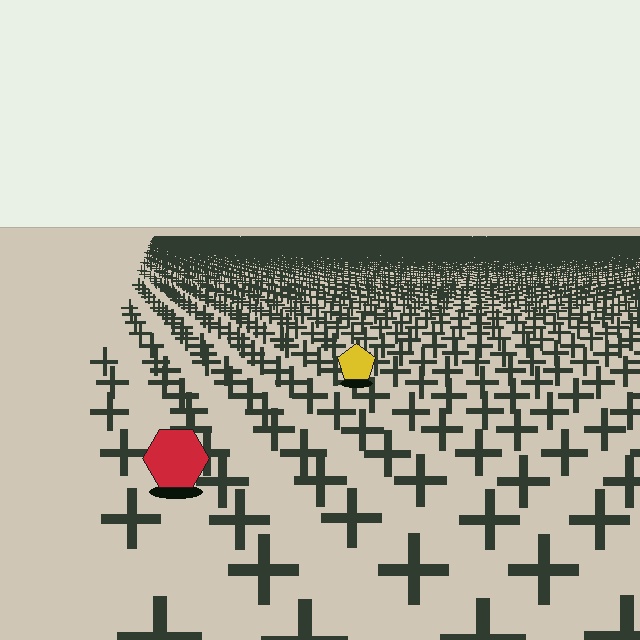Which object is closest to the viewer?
The red hexagon is closest. The texture marks near it are larger and more spread out.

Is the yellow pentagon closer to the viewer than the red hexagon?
No. The red hexagon is closer — you can tell from the texture gradient: the ground texture is coarser near it.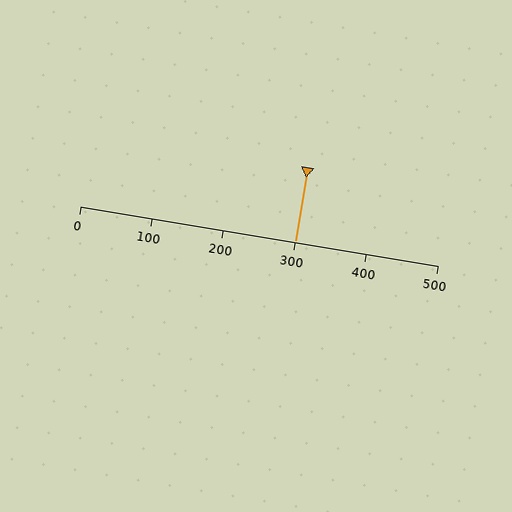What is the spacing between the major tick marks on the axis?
The major ticks are spaced 100 apart.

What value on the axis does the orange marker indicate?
The marker indicates approximately 300.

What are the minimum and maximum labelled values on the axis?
The axis runs from 0 to 500.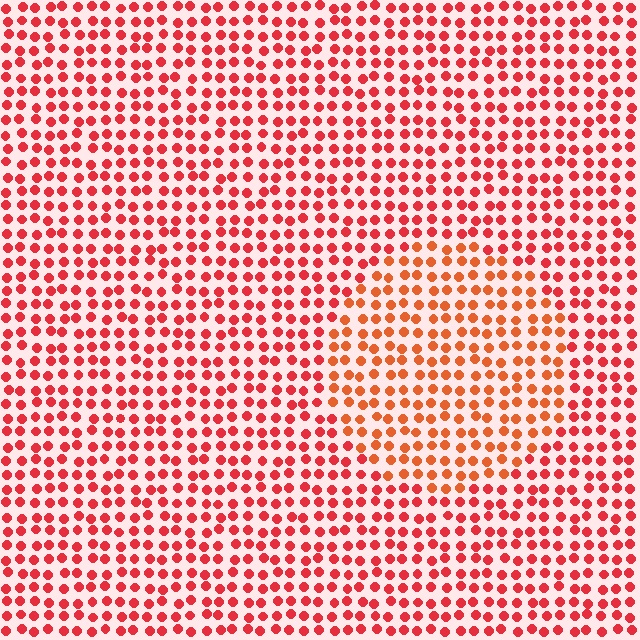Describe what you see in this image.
The image is filled with small red elements in a uniform arrangement. A circle-shaped region is visible where the elements are tinted to a slightly different hue, forming a subtle color boundary.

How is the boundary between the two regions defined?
The boundary is defined purely by a slight shift in hue (about 22 degrees). Spacing, size, and orientation are identical on both sides.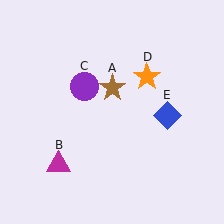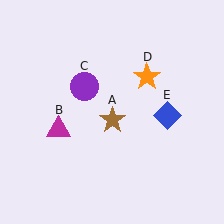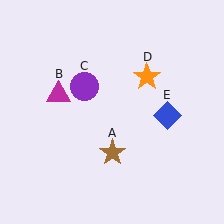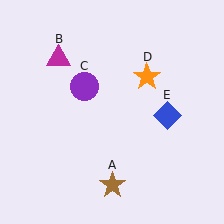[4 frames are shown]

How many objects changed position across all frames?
2 objects changed position: brown star (object A), magenta triangle (object B).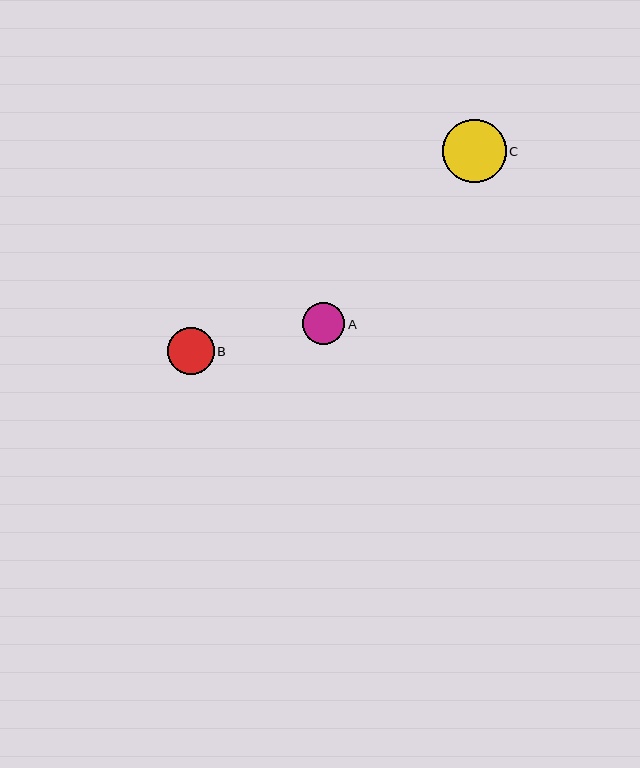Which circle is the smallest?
Circle A is the smallest with a size of approximately 42 pixels.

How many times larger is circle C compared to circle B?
Circle C is approximately 1.3 times the size of circle B.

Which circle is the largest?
Circle C is the largest with a size of approximately 63 pixels.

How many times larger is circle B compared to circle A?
Circle B is approximately 1.1 times the size of circle A.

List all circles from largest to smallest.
From largest to smallest: C, B, A.